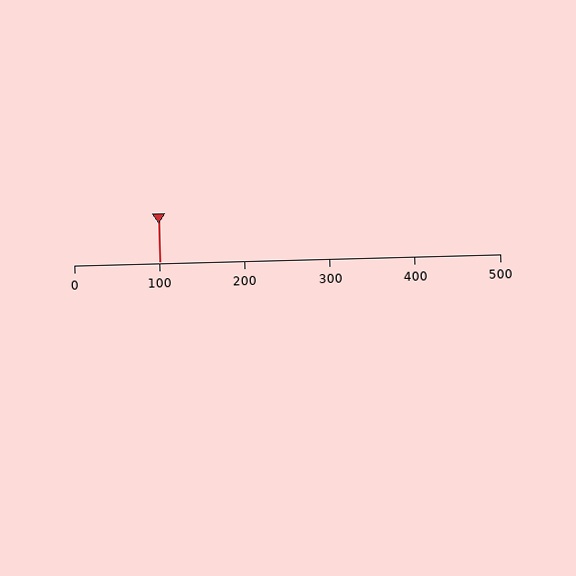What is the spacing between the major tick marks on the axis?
The major ticks are spaced 100 apart.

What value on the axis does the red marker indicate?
The marker indicates approximately 100.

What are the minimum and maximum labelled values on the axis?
The axis runs from 0 to 500.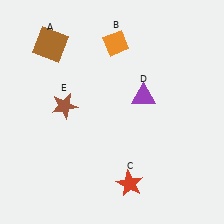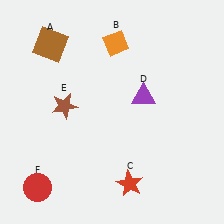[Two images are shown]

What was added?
A red circle (F) was added in Image 2.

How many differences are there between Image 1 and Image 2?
There is 1 difference between the two images.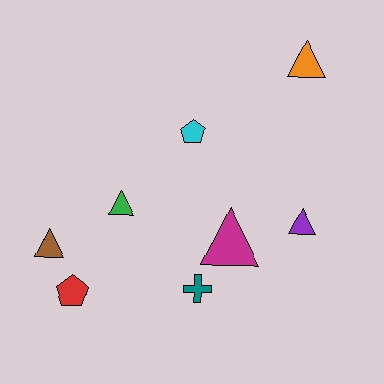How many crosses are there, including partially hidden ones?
There is 1 cross.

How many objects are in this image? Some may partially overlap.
There are 8 objects.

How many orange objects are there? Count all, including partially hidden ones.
There is 1 orange object.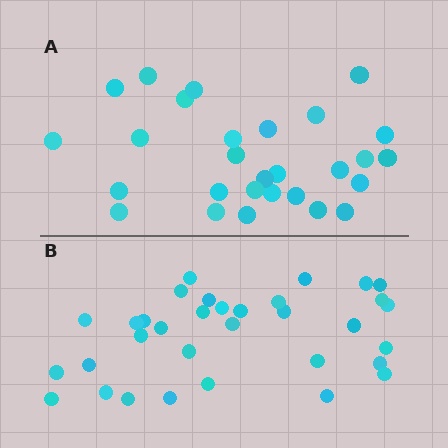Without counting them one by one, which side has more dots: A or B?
Region B (the bottom region) has more dots.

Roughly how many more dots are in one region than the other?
Region B has about 5 more dots than region A.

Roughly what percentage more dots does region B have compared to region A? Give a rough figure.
About 20% more.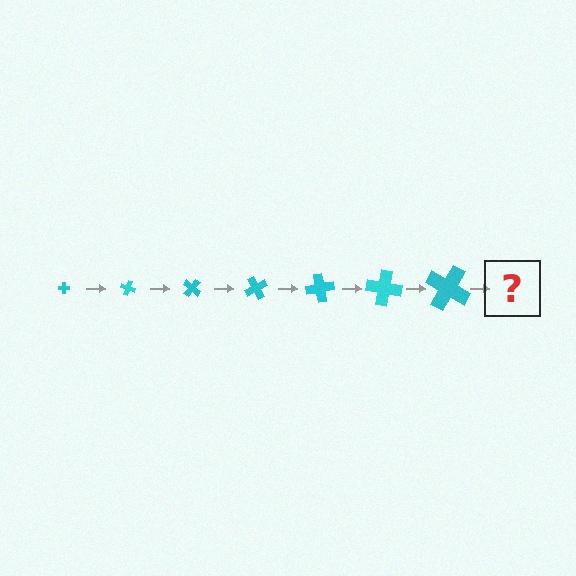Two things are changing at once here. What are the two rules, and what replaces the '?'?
The two rules are that the cross grows larger each step and it rotates 20 degrees each step. The '?' should be a cross, larger than the previous one and rotated 140 degrees from the start.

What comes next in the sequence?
The next element should be a cross, larger than the previous one and rotated 140 degrees from the start.